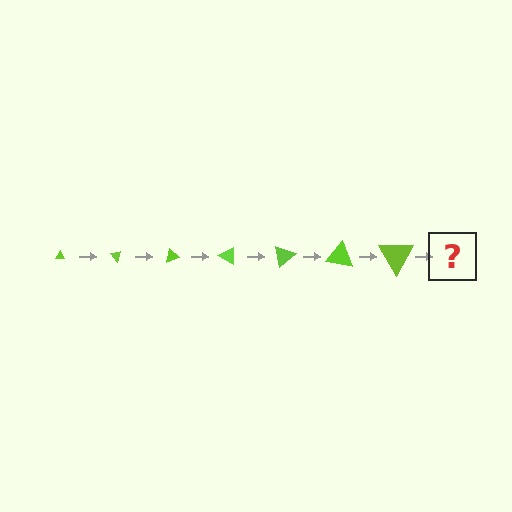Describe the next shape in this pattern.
It should be a triangle, larger than the previous one and rotated 350 degrees from the start.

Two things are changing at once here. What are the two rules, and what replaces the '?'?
The two rules are that the triangle grows larger each step and it rotates 50 degrees each step. The '?' should be a triangle, larger than the previous one and rotated 350 degrees from the start.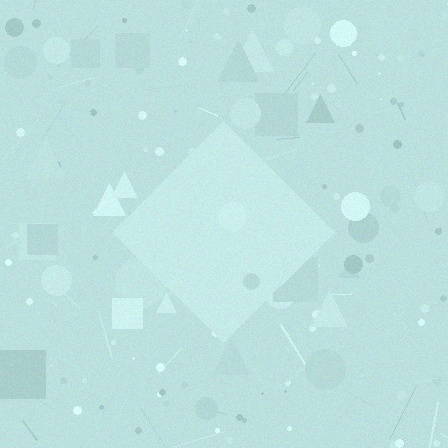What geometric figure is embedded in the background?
A diamond is embedded in the background.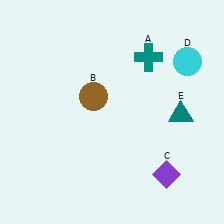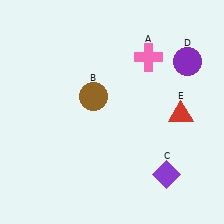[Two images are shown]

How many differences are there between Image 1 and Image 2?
There are 3 differences between the two images.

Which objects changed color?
A changed from teal to pink. D changed from cyan to purple. E changed from teal to red.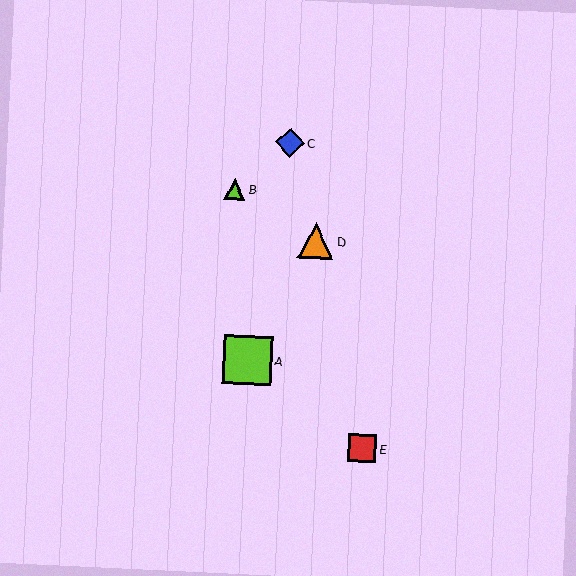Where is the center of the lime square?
The center of the lime square is at (248, 360).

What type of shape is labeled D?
Shape D is an orange triangle.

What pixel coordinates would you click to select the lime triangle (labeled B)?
Click at (235, 189) to select the lime triangle B.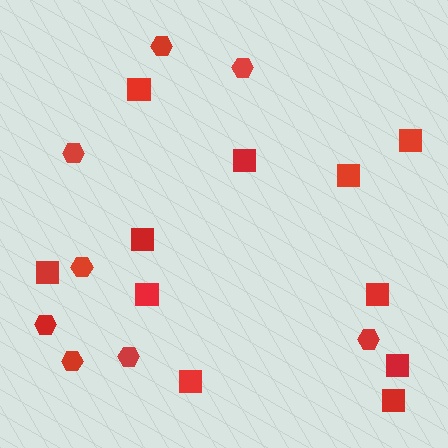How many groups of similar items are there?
There are 2 groups: one group of hexagons (8) and one group of squares (11).